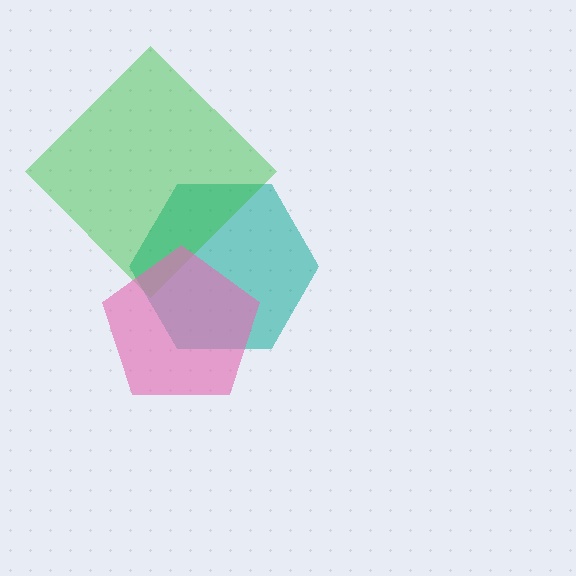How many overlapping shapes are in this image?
There are 3 overlapping shapes in the image.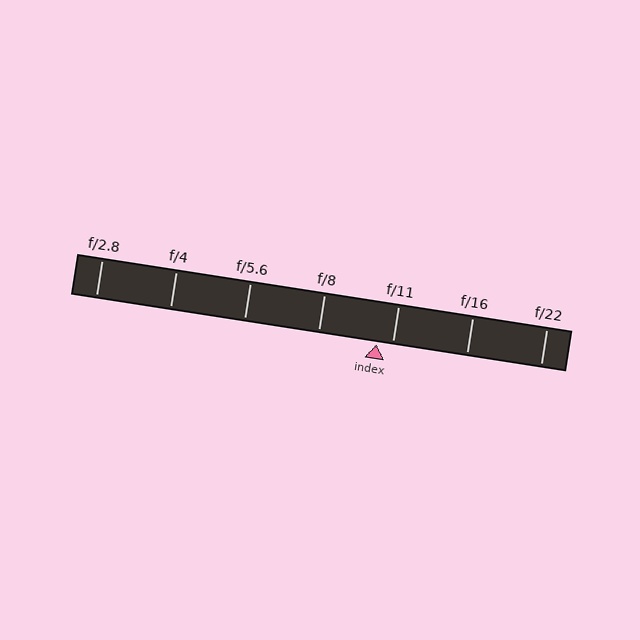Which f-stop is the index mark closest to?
The index mark is closest to f/11.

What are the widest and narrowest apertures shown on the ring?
The widest aperture shown is f/2.8 and the narrowest is f/22.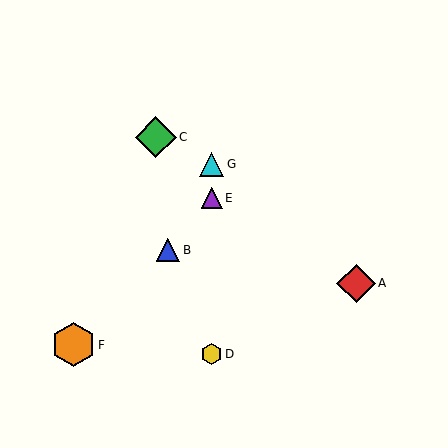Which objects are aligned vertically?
Objects D, E, G are aligned vertically.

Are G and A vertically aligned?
No, G is at x≈212 and A is at x≈356.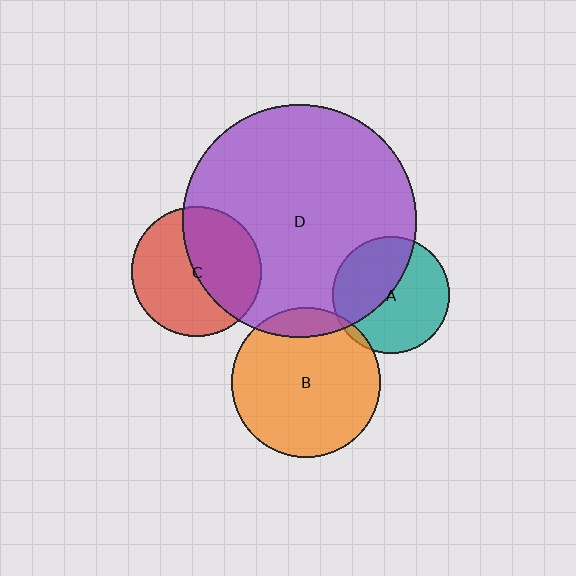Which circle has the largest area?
Circle D (purple).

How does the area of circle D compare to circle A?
Approximately 4.0 times.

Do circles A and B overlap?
Yes.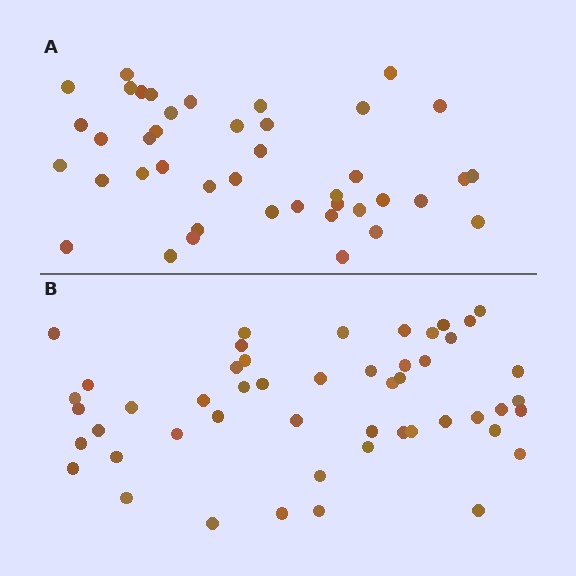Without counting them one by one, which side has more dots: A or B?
Region B (the bottom region) has more dots.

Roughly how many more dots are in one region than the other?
Region B has roughly 8 or so more dots than region A.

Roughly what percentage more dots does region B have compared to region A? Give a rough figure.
About 20% more.